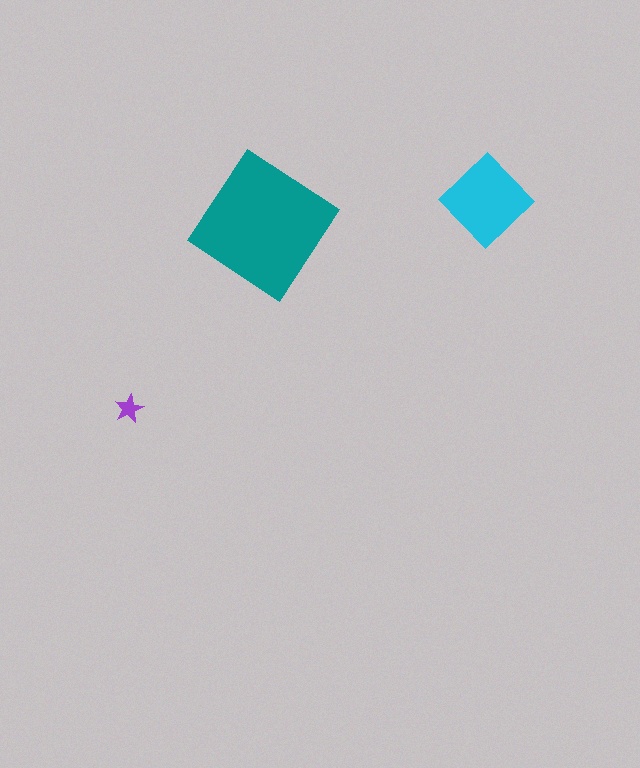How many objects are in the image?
There are 3 objects in the image.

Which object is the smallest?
The purple star.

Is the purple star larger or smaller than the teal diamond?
Smaller.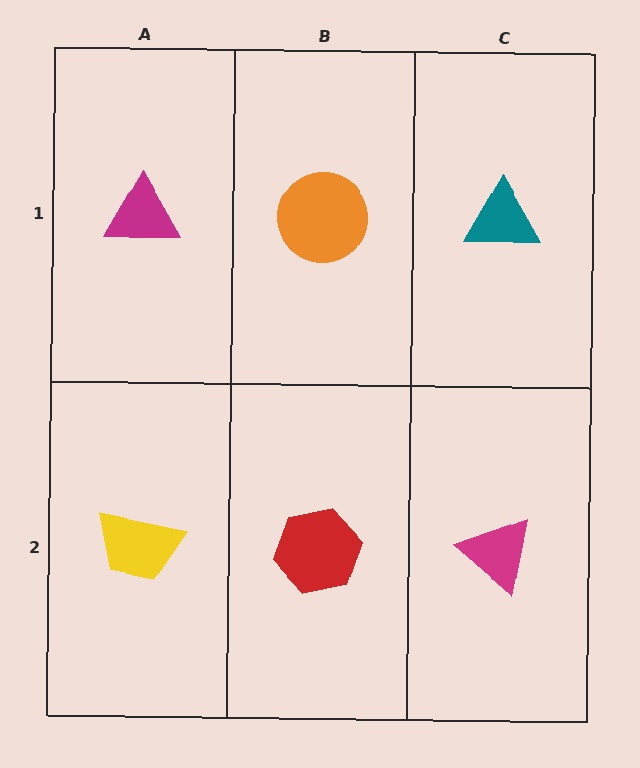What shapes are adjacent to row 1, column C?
A magenta triangle (row 2, column C), an orange circle (row 1, column B).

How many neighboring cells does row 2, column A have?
2.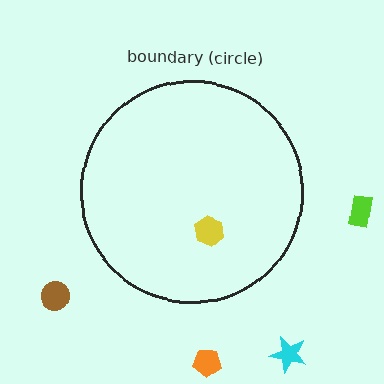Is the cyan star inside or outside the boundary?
Outside.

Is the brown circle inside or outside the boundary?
Outside.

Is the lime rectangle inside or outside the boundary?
Outside.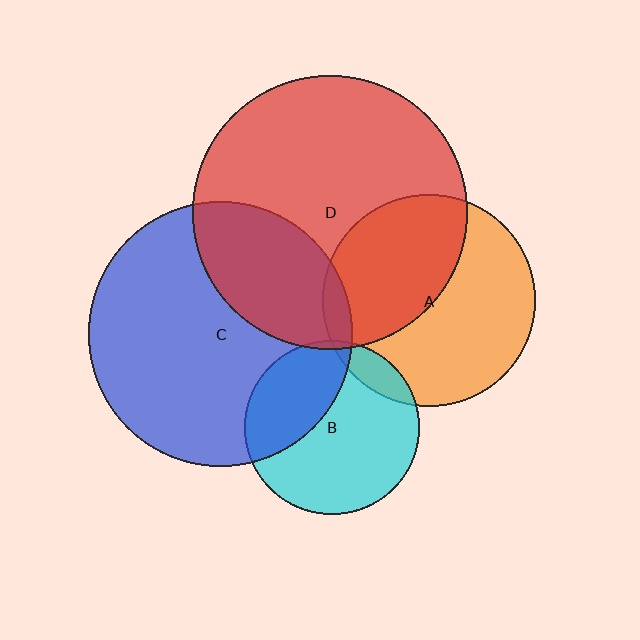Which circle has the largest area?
Circle D (red).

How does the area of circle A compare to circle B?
Approximately 1.5 times.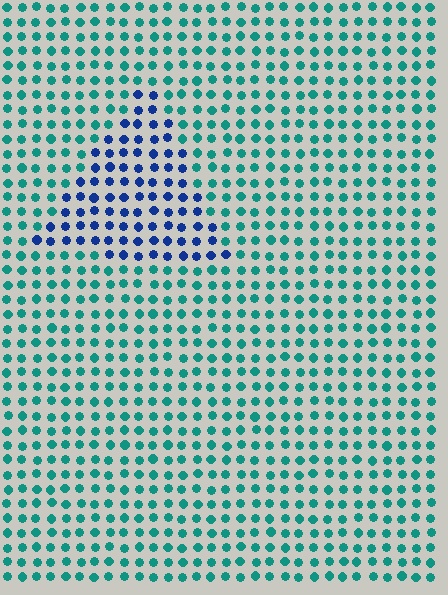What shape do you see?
I see a triangle.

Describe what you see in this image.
The image is filled with small teal elements in a uniform arrangement. A triangle-shaped region is visible where the elements are tinted to a slightly different hue, forming a subtle color boundary.